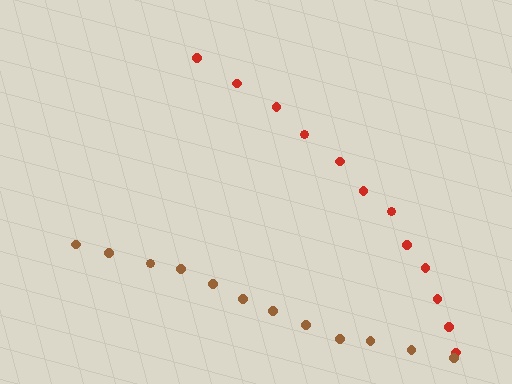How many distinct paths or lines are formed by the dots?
There are 2 distinct paths.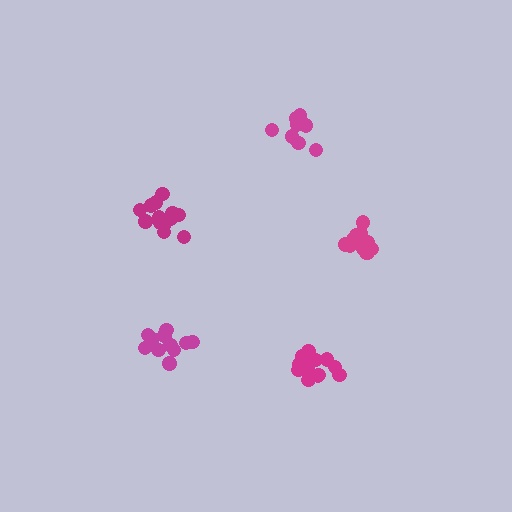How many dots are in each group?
Group 1: 9 dots, Group 2: 14 dots, Group 3: 13 dots, Group 4: 11 dots, Group 5: 14 dots (61 total).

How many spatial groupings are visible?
There are 5 spatial groupings.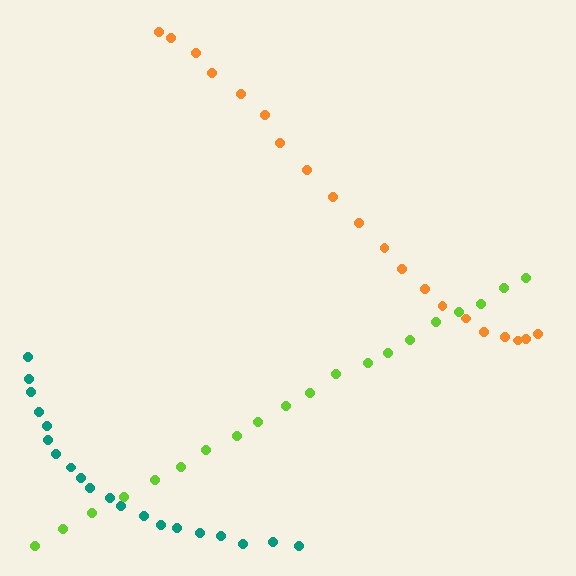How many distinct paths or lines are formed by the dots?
There are 3 distinct paths.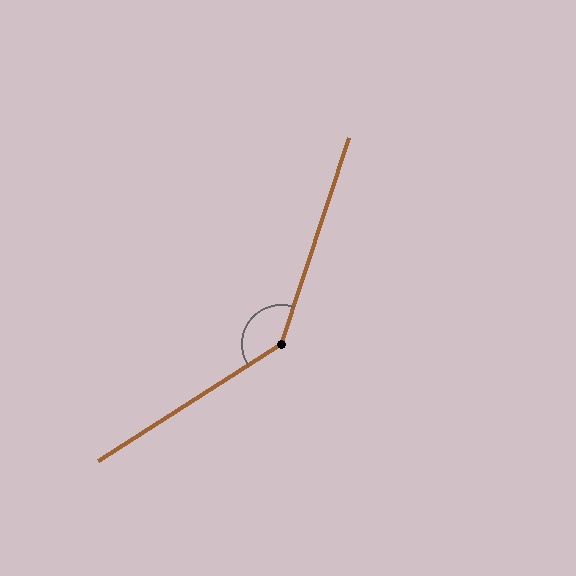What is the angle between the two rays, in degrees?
Approximately 141 degrees.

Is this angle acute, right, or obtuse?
It is obtuse.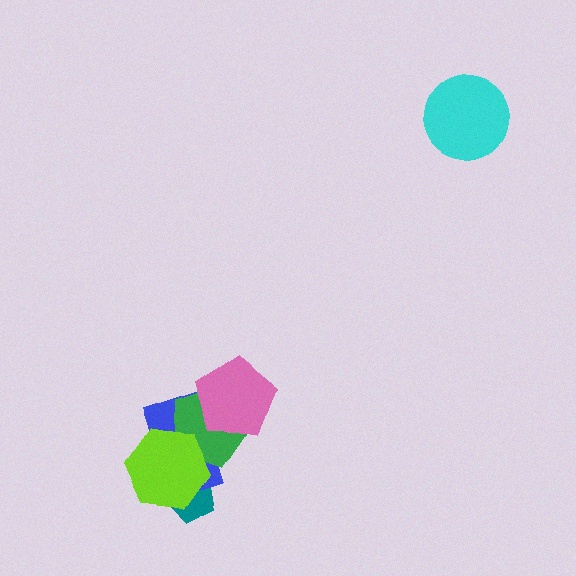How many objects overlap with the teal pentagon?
2 objects overlap with the teal pentagon.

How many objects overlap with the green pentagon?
3 objects overlap with the green pentagon.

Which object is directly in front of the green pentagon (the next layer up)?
The pink pentagon is directly in front of the green pentagon.